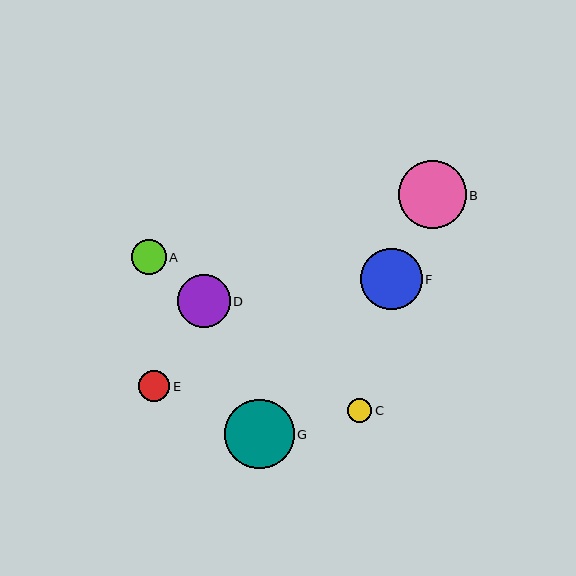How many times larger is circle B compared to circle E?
Circle B is approximately 2.2 times the size of circle E.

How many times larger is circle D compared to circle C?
Circle D is approximately 2.2 times the size of circle C.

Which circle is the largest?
Circle G is the largest with a size of approximately 69 pixels.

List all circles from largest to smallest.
From largest to smallest: G, B, F, D, A, E, C.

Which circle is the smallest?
Circle C is the smallest with a size of approximately 24 pixels.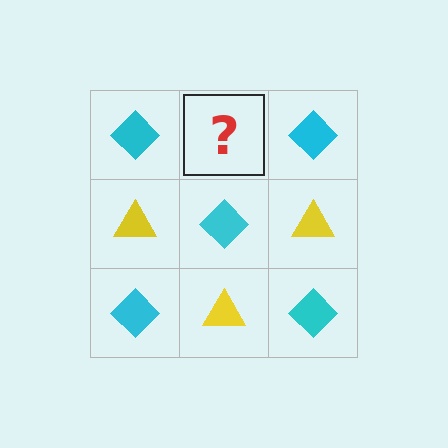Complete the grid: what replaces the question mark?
The question mark should be replaced with a yellow triangle.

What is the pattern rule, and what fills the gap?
The rule is that it alternates cyan diamond and yellow triangle in a checkerboard pattern. The gap should be filled with a yellow triangle.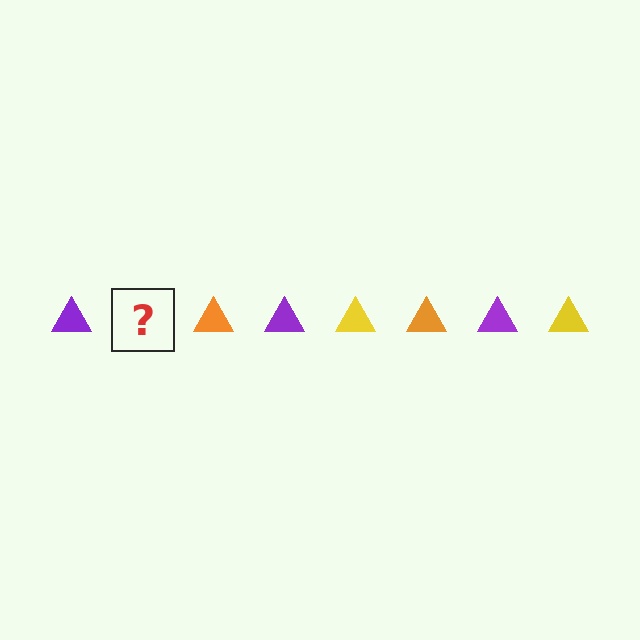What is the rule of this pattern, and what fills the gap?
The rule is that the pattern cycles through purple, yellow, orange triangles. The gap should be filled with a yellow triangle.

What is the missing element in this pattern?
The missing element is a yellow triangle.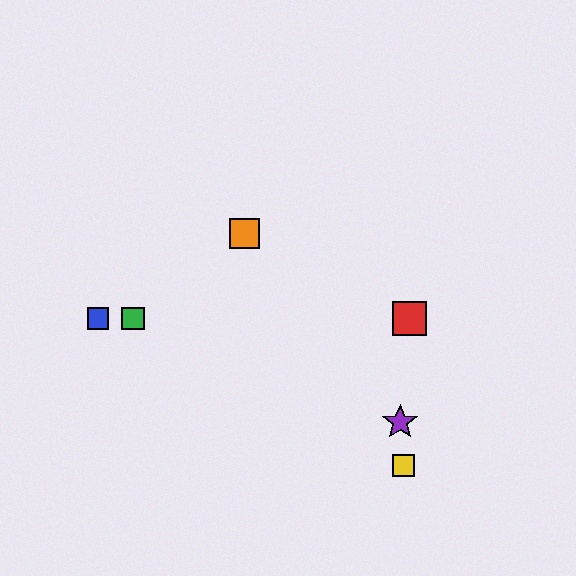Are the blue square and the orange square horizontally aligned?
No, the blue square is at y≈319 and the orange square is at y≈234.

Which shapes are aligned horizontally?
The red square, the blue square, the green square are aligned horizontally.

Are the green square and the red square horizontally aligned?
Yes, both are at y≈319.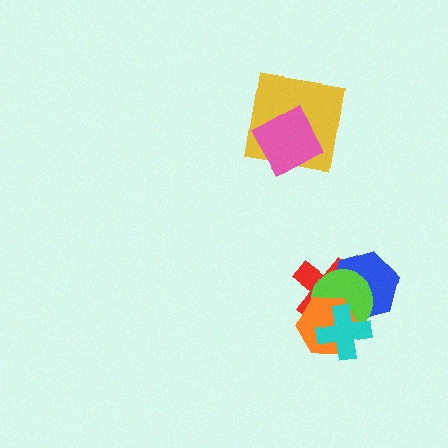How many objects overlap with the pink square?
1 object overlaps with the pink square.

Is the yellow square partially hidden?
Yes, it is partially covered by another shape.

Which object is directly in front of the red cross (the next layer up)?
The blue hexagon is directly in front of the red cross.